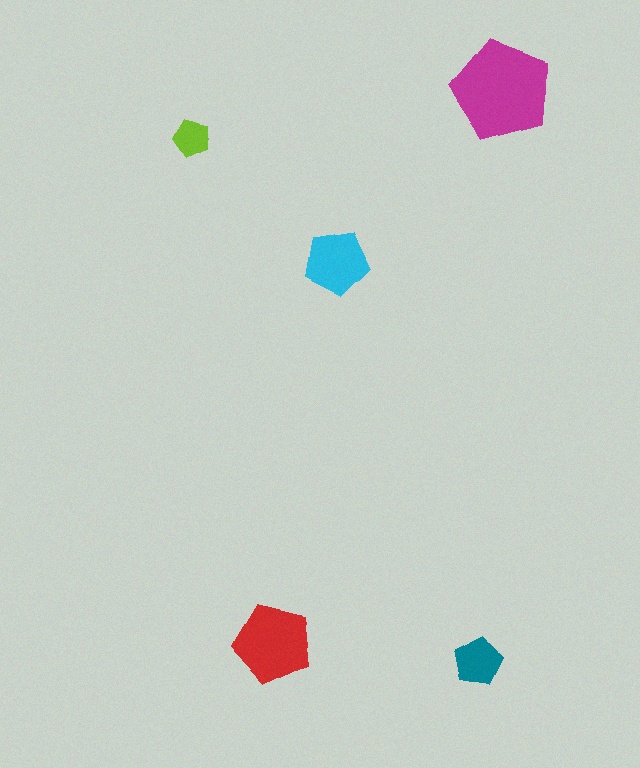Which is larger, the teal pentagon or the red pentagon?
The red one.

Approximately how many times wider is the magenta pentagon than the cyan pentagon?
About 1.5 times wider.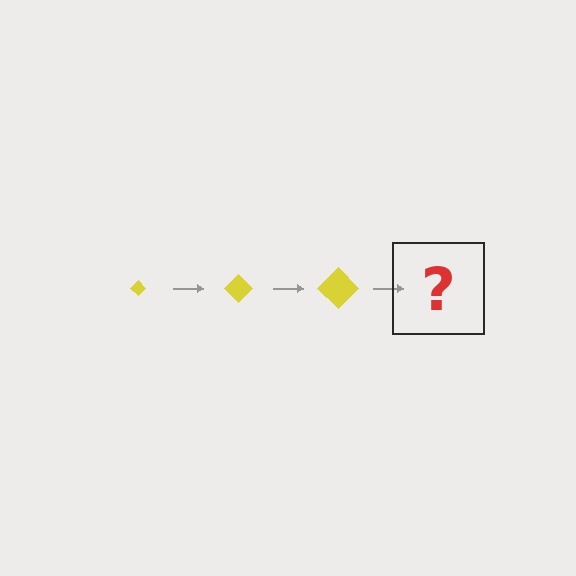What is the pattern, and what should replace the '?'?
The pattern is that the diamond gets progressively larger each step. The '?' should be a yellow diamond, larger than the previous one.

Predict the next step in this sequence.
The next step is a yellow diamond, larger than the previous one.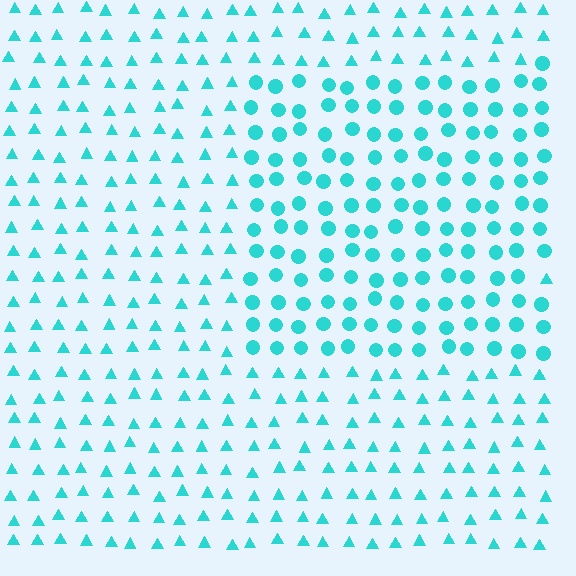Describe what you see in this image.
The image is filled with small cyan elements arranged in a uniform grid. A rectangle-shaped region contains circles, while the surrounding area contains triangles. The boundary is defined purely by the change in element shape.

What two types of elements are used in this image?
The image uses circles inside the rectangle region and triangles outside it.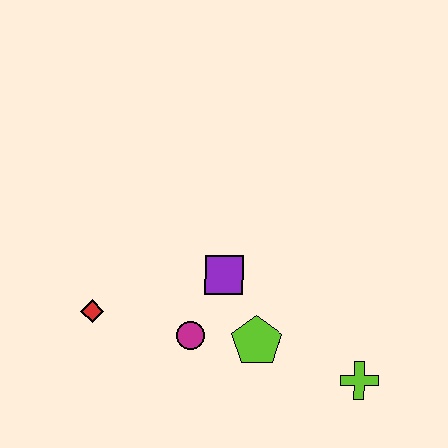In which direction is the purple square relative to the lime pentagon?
The purple square is above the lime pentagon.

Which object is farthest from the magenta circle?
The lime cross is farthest from the magenta circle.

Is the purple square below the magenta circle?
No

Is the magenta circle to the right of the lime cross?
No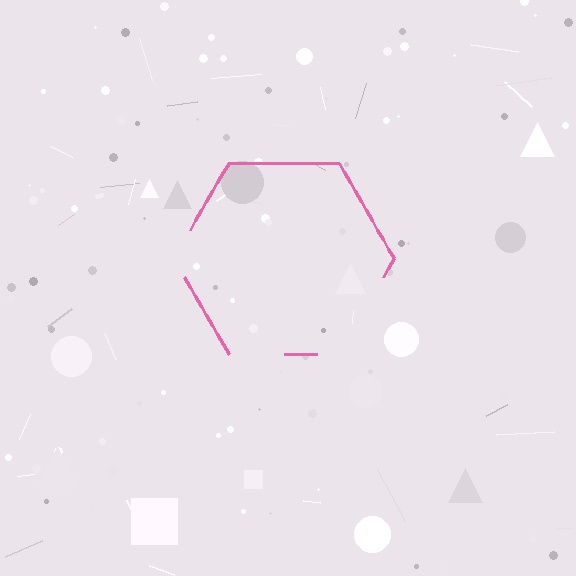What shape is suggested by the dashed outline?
The dashed outline suggests a hexagon.